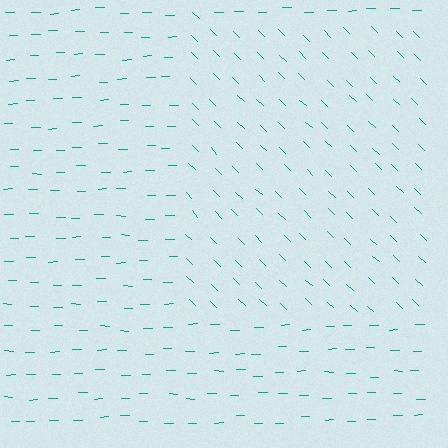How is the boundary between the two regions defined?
The boundary is defined purely by a change in line orientation (approximately 45 degrees difference). All lines are the same color and thickness.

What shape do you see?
I see a rectangle.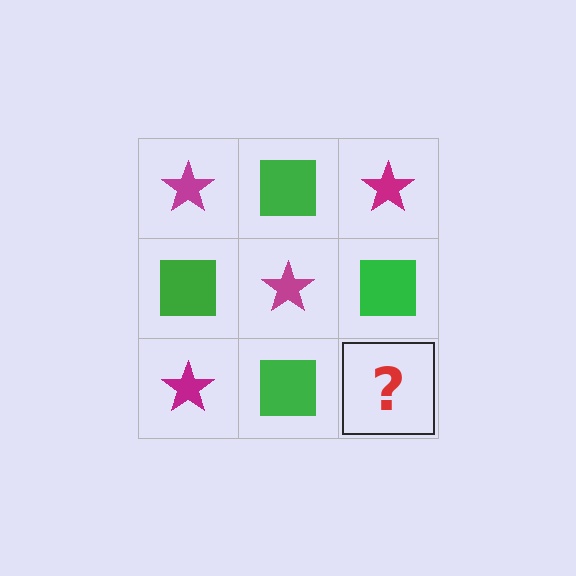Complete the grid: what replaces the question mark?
The question mark should be replaced with a magenta star.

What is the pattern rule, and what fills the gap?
The rule is that it alternates magenta star and green square in a checkerboard pattern. The gap should be filled with a magenta star.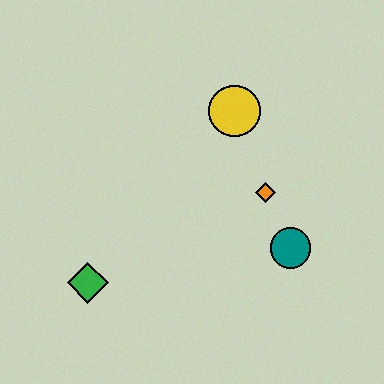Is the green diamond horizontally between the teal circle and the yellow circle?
No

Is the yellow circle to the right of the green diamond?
Yes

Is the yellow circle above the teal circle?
Yes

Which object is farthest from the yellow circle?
The green diamond is farthest from the yellow circle.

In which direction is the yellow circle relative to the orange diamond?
The yellow circle is above the orange diamond.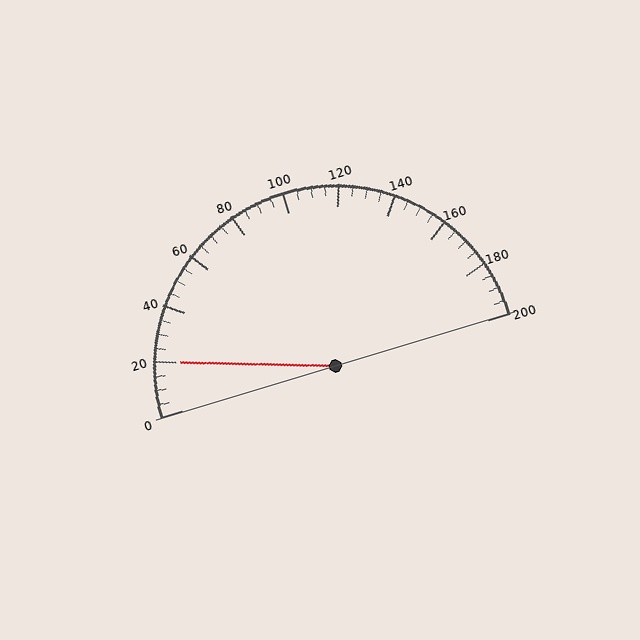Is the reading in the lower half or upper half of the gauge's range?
The reading is in the lower half of the range (0 to 200).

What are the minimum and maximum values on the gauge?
The gauge ranges from 0 to 200.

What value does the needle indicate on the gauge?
The needle indicates approximately 20.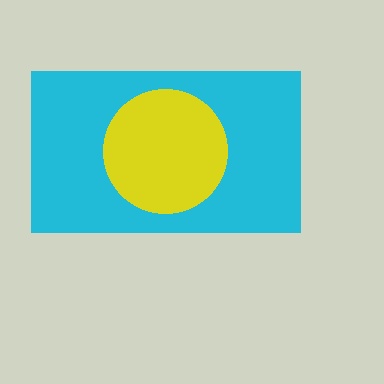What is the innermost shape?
The yellow circle.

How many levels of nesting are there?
2.